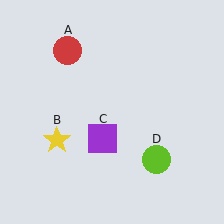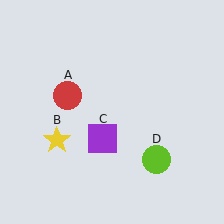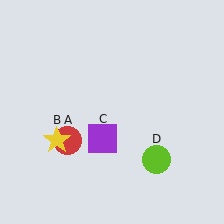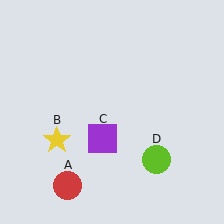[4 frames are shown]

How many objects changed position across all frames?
1 object changed position: red circle (object A).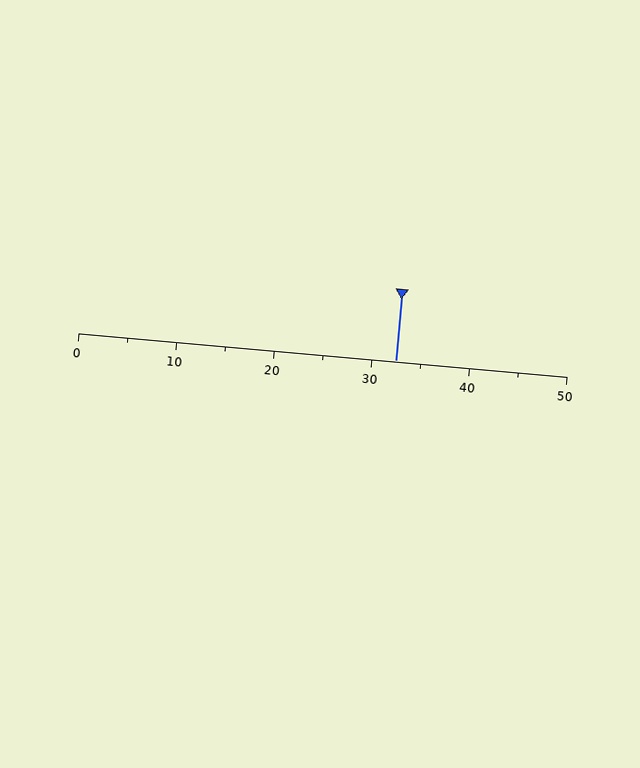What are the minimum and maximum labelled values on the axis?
The axis runs from 0 to 50.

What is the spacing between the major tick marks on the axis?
The major ticks are spaced 10 apart.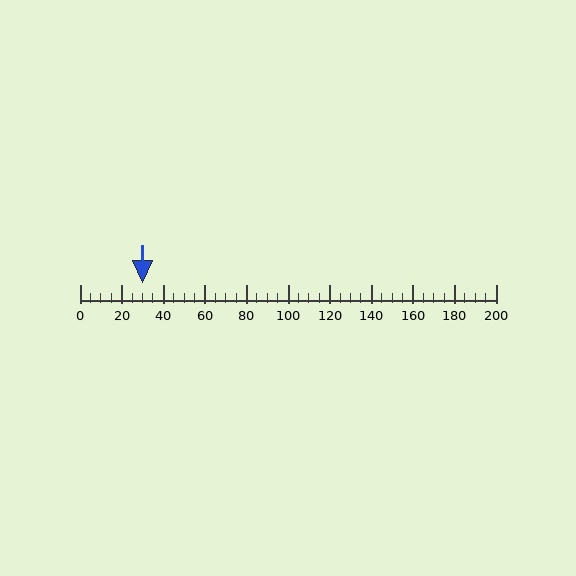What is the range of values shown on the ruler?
The ruler shows values from 0 to 200.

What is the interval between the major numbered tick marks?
The major tick marks are spaced 20 units apart.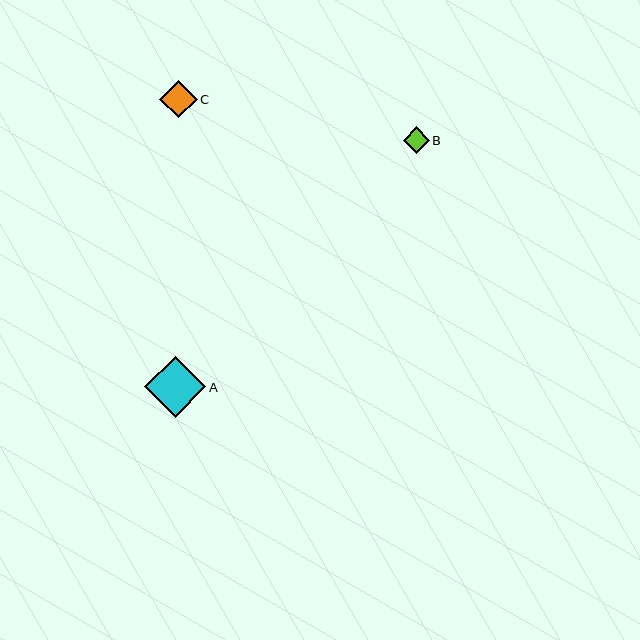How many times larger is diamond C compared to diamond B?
Diamond C is approximately 1.4 times the size of diamond B.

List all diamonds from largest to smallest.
From largest to smallest: A, C, B.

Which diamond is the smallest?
Diamond B is the smallest with a size of approximately 26 pixels.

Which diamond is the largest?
Diamond A is the largest with a size of approximately 61 pixels.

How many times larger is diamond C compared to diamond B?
Diamond C is approximately 1.4 times the size of diamond B.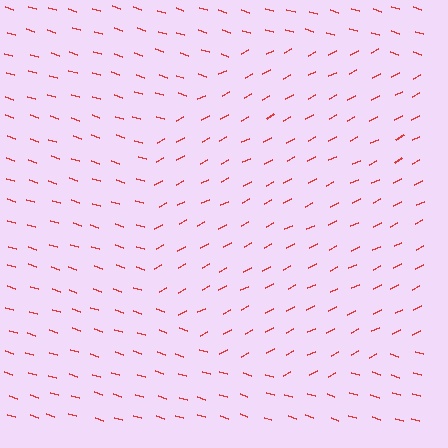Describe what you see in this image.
The image is filled with small red line segments. A circle region in the image has lines oriented differently from the surrounding lines, creating a visible texture boundary.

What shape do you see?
I see a circle.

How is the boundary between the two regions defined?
The boundary is defined purely by a change in line orientation (approximately 45 degrees difference). All lines are the same color and thickness.